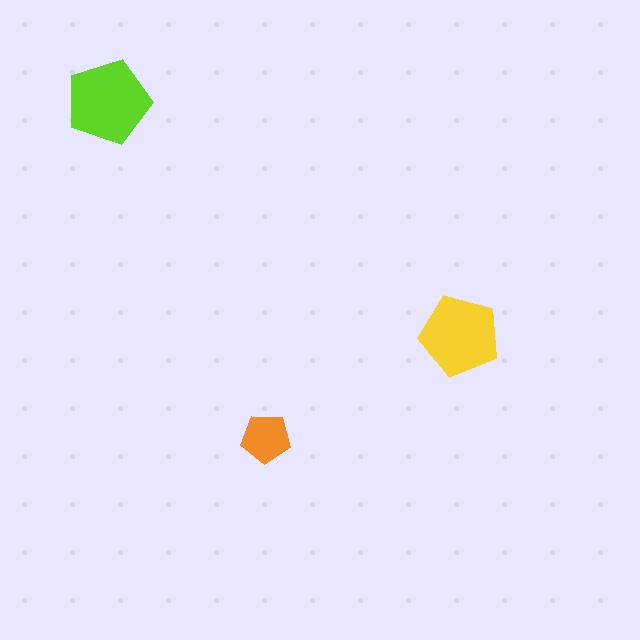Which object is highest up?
The lime pentagon is topmost.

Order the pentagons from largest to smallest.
the lime one, the yellow one, the orange one.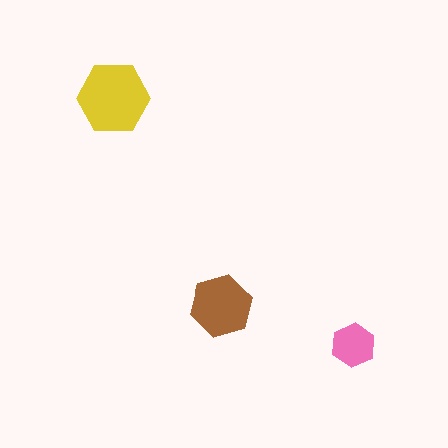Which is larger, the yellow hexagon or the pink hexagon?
The yellow one.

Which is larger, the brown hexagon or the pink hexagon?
The brown one.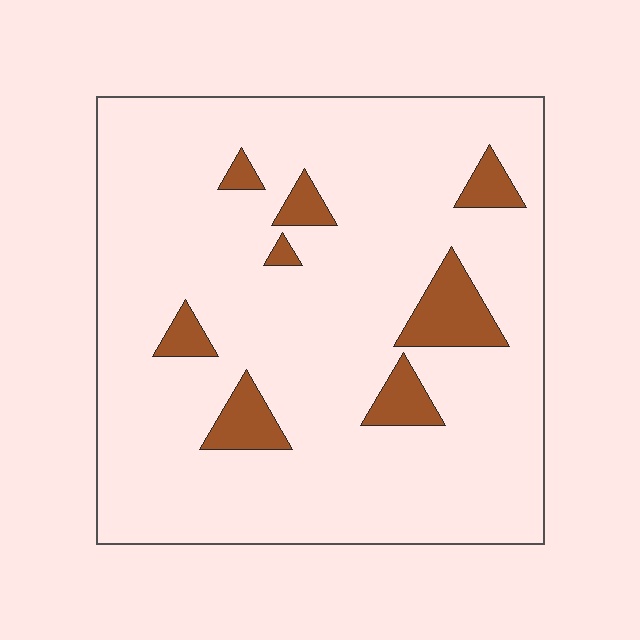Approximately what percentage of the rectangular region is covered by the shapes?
Approximately 10%.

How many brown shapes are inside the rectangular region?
8.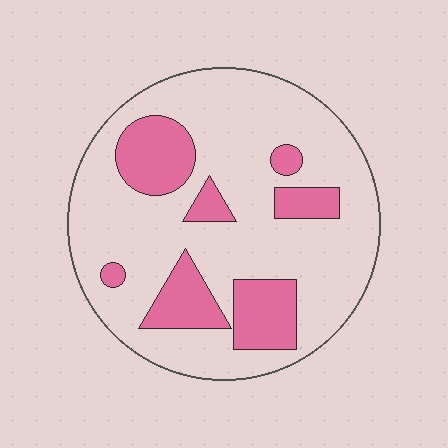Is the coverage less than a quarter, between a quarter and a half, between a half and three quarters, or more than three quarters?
Less than a quarter.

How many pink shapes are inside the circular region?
7.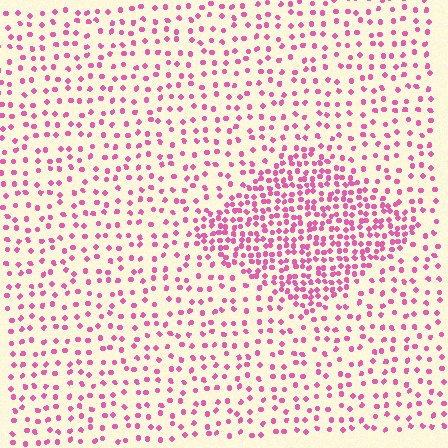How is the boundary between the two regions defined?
The boundary is defined by a change in element density (approximately 2.3x ratio). All elements are the same color, size, and shape.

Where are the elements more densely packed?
The elements are more densely packed inside the diamond boundary.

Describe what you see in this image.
The image contains small pink elements arranged at two different densities. A diamond-shaped region is visible where the elements are more densely packed than the surrounding area.